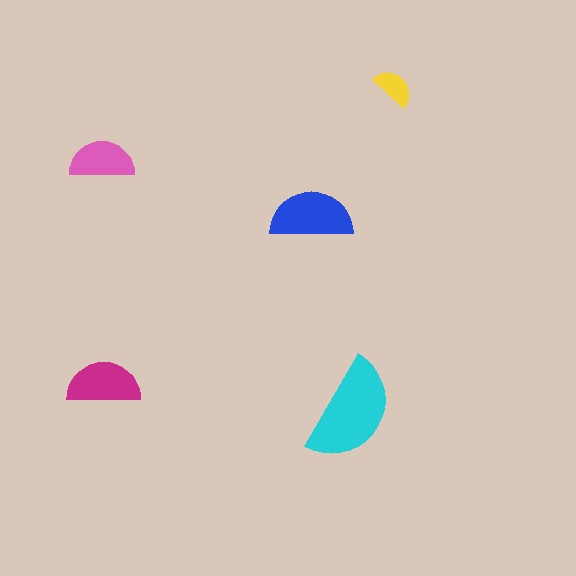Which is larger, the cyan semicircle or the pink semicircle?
The cyan one.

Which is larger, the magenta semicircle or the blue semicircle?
The blue one.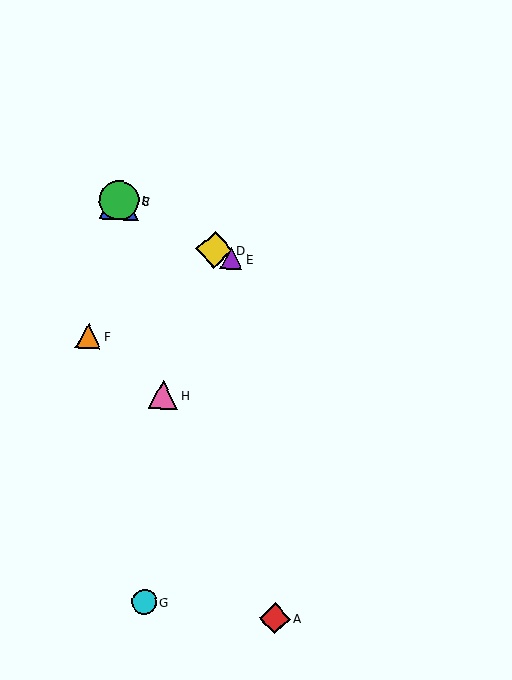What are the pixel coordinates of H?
Object H is at (163, 394).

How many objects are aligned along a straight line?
4 objects (B, C, D, E) are aligned along a straight line.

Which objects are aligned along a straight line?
Objects B, C, D, E are aligned along a straight line.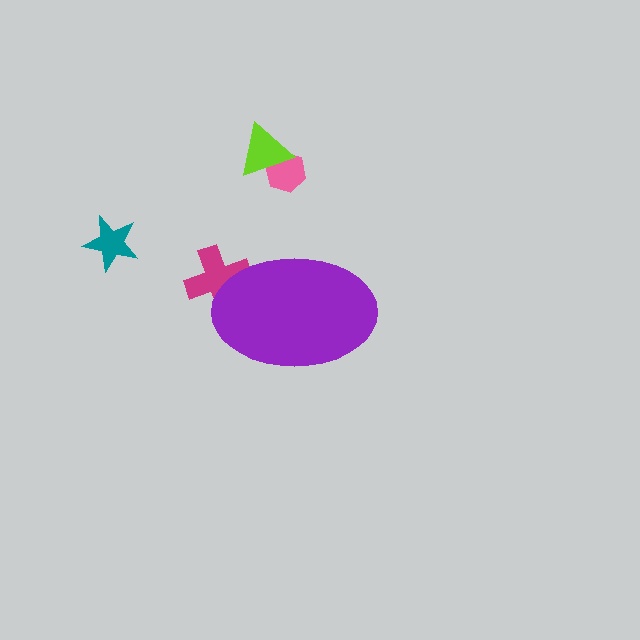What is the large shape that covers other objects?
A purple ellipse.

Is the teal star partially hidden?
No, the teal star is fully visible.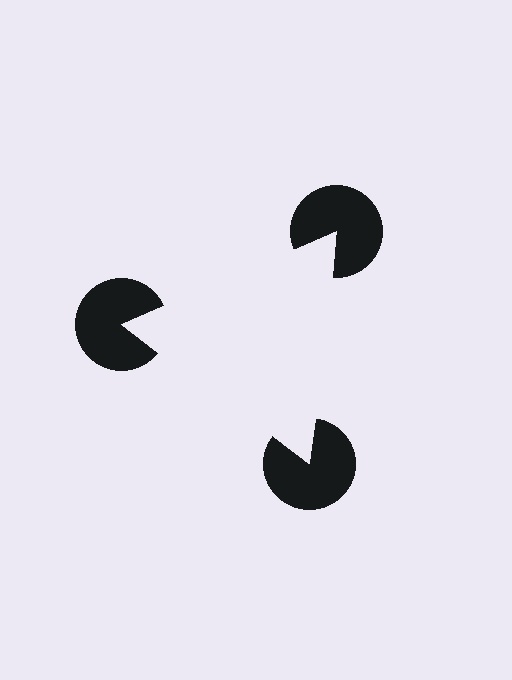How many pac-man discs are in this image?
There are 3 — one at each vertex of the illusory triangle.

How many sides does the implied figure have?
3 sides.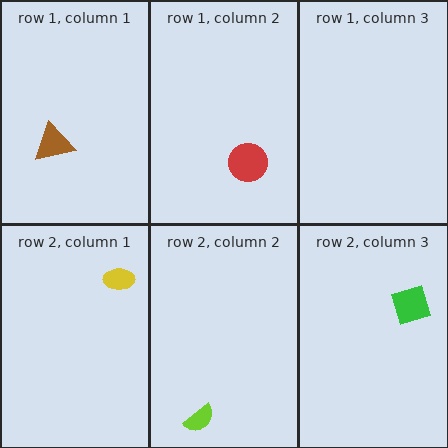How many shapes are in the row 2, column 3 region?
1.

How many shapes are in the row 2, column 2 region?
1.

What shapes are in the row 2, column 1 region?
The yellow ellipse.